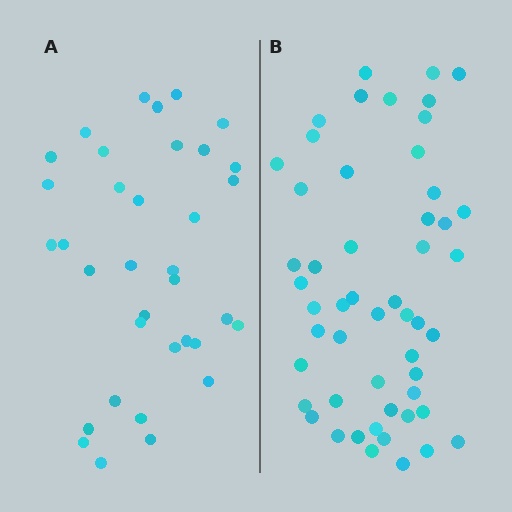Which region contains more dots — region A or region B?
Region B (the right region) has more dots.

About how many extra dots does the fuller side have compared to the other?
Region B has approximately 15 more dots than region A.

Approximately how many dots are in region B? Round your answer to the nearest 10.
About 50 dots. (The exact count is 52, which rounds to 50.)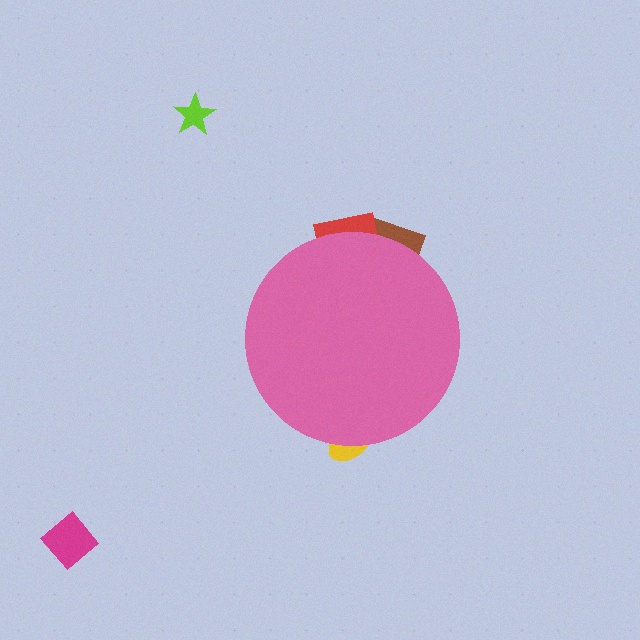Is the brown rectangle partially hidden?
Yes, the brown rectangle is partially hidden behind the pink circle.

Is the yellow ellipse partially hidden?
Yes, the yellow ellipse is partially hidden behind the pink circle.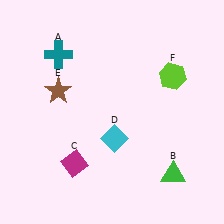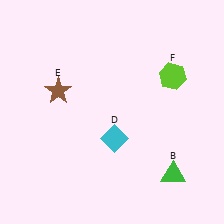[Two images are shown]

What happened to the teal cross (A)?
The teal cross (A) was removed in Image 2. It was in the top-left area of Image 1.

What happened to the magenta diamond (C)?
The magenta diamond (C) was removed in Image 2. It was in the bottom-left area of Image 1.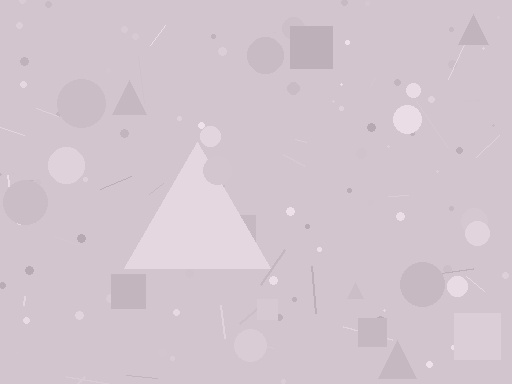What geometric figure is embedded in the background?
A triangle is embedded in the background.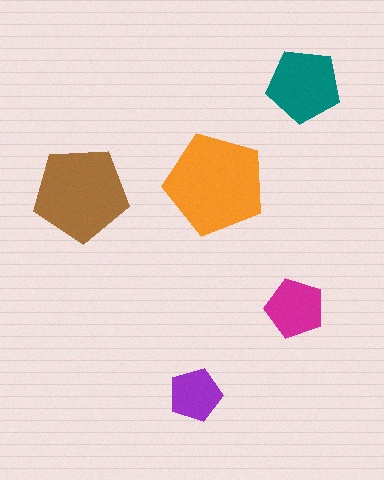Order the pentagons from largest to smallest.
the orange one, the brown one, the teal one, the magenta one, the purple one.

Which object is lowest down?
The purple pentagon is bottommost.